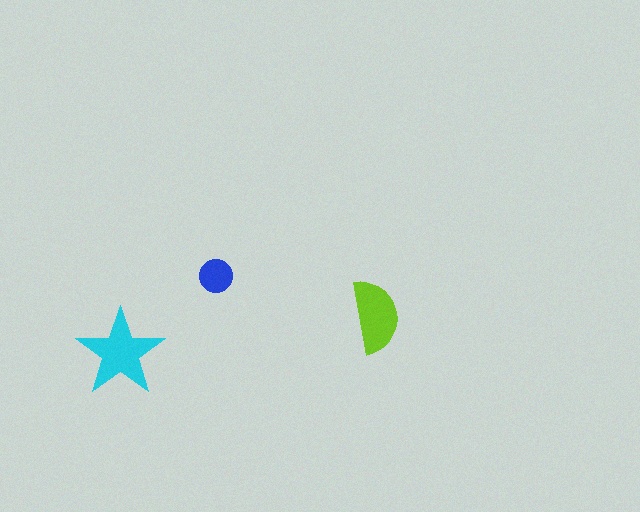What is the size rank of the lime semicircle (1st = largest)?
2nd.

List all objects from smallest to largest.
The blue circle, the lime semicircle, the cyan star.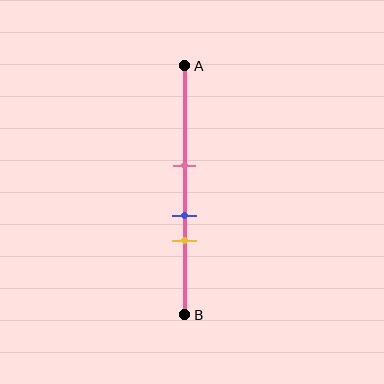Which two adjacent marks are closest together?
The blue and yellow marks are the closest adjacent pair.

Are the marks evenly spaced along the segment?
Yes, the marks are approximately evenly spaced.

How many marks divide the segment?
There are 3 marks dividing the segment.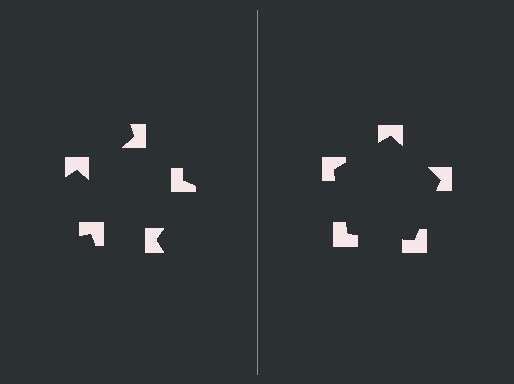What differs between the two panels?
The notched squares are positioned identically on both sides; only the wedge orientations differ. On the right they align to a pentagon; on the left they are misaligned.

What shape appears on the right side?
An illusory pentagon.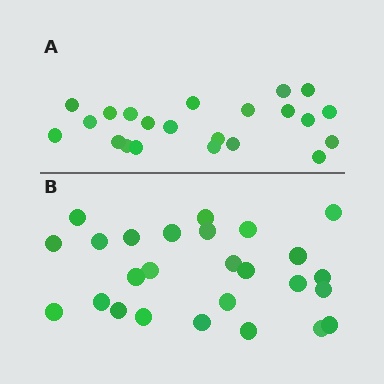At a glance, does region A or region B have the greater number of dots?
Region B (the bottom region) has more dots.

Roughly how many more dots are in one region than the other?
Region B has about 4 more dots than region A.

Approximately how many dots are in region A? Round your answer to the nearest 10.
About 20 dots. (The exact count is 22, which rounds to 20.)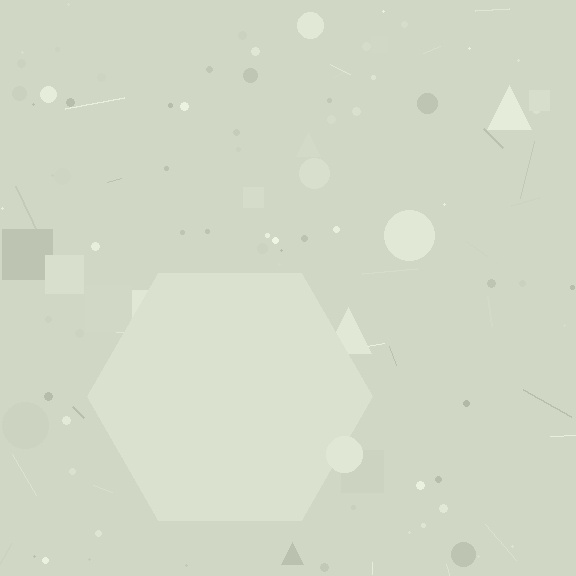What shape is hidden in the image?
A hexagon is hidden in the image.